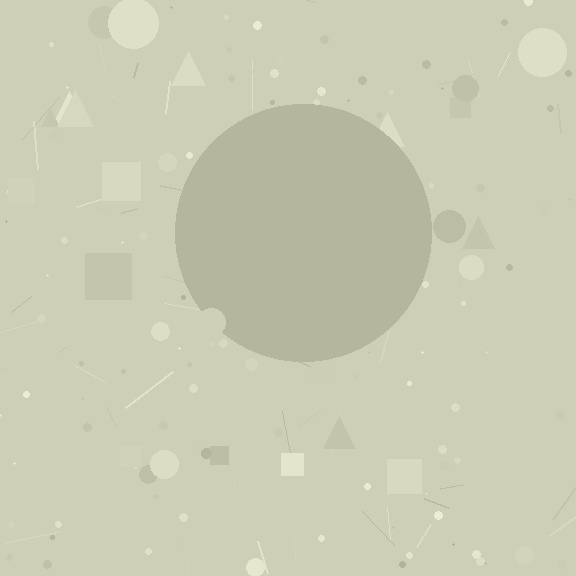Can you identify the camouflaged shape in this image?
The camouflaged shape is a circle.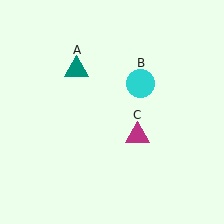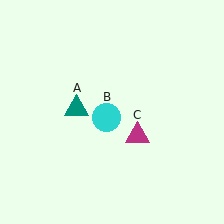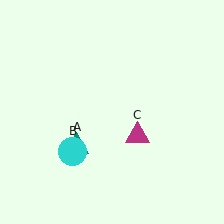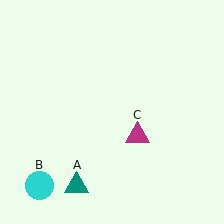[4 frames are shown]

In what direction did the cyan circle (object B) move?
The cyan circle (object B) moved down and to the left.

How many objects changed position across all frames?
2 objects changed position: teal triangle (object A), cyan circle (object B).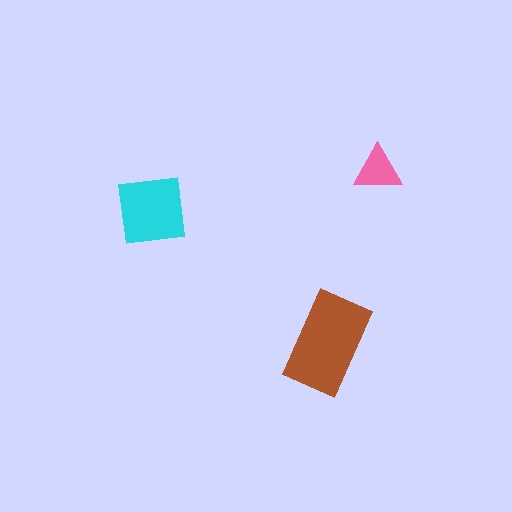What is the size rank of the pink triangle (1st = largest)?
3rd.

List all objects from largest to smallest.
The brown rectangle, the cyan square, the pink triangle.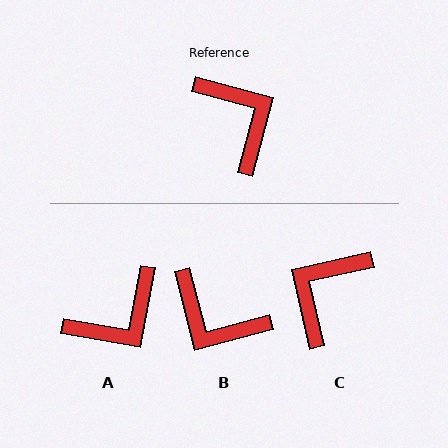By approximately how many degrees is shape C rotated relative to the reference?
Approximately 118 degrees counter-clockwise.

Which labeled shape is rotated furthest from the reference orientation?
B, about 150 degrees away.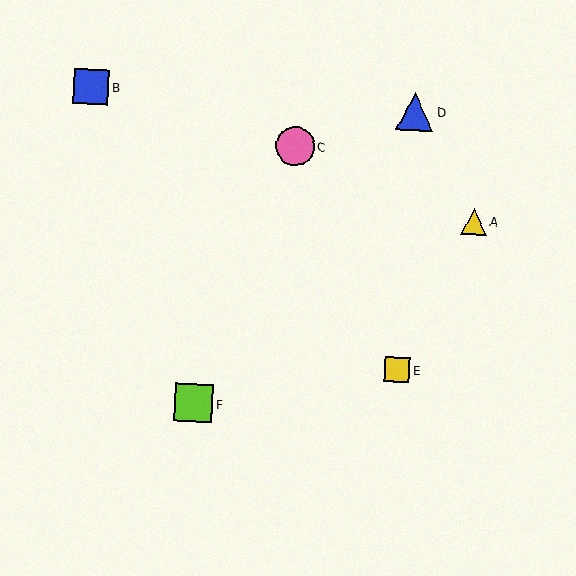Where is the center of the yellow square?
The center of the yellow square is at (397, 370).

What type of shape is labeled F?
Shape F is a lime square.